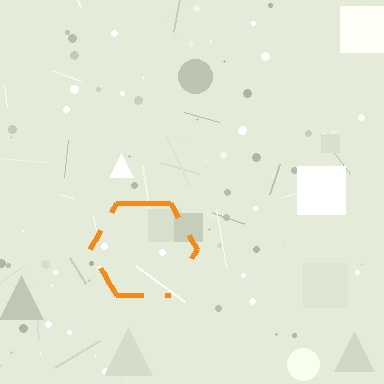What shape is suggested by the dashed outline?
The dashed outline suggests a hexagon.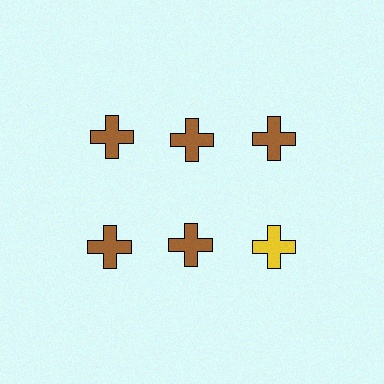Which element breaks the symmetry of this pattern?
The yellow cross in the second row, center column breaks the symmetry. All other shapes are brown crosses.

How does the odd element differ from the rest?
It has a different color: yellow instead of brown.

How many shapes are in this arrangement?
There are 6 shapes arranged in a grid pattern.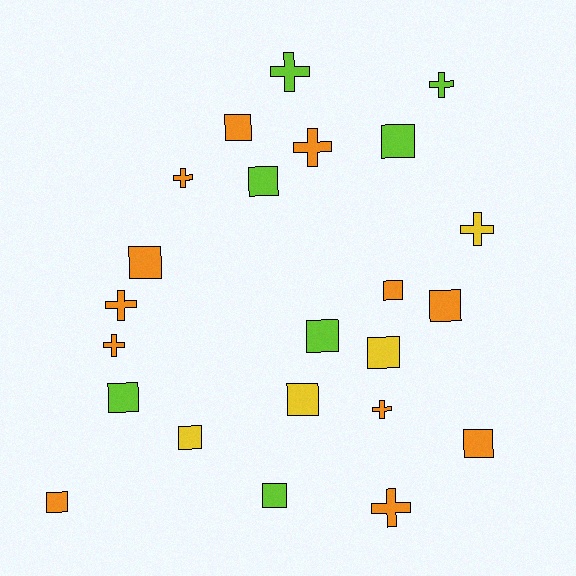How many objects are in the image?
There are 23 objects.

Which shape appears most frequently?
Square, with 14 objects.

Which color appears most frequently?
Orange, with 12 objects.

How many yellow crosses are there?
There is 1 yellow cross.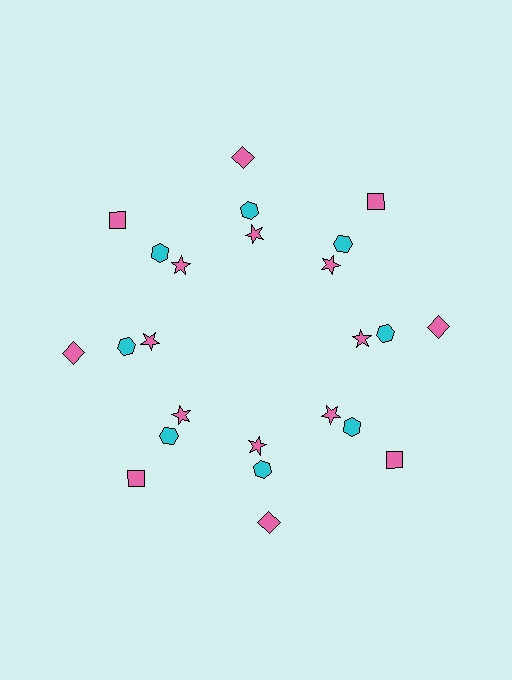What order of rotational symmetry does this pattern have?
This pattern has 8-fold rotational symmetry.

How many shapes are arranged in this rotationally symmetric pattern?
There are 24 shapes, arranged in 8 groups of 3.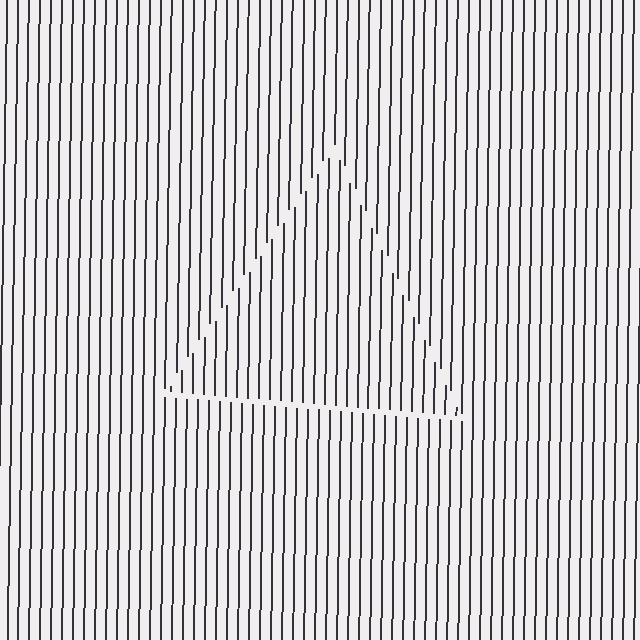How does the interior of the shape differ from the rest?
The interior of the shape contains the same grating, shifted by half a period — the contour is defined by the phase discontinuity where line-ends from the inner and outer gratings abut.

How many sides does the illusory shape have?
3 sides — the line-ends trace a triangle.